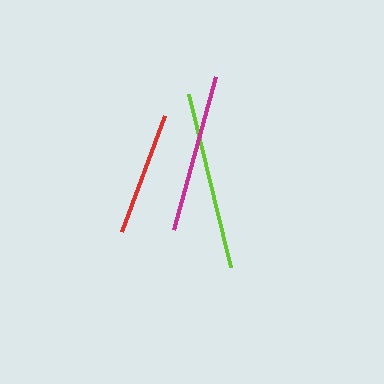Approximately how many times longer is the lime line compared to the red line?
The lime line is approximately 1.4 times the length of the red line.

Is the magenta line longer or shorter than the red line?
The magenta line is longer than the red line.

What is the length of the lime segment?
The lime segment is approximately 178 pixels long.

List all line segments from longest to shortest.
From longest to shortest: lime, magenta, red.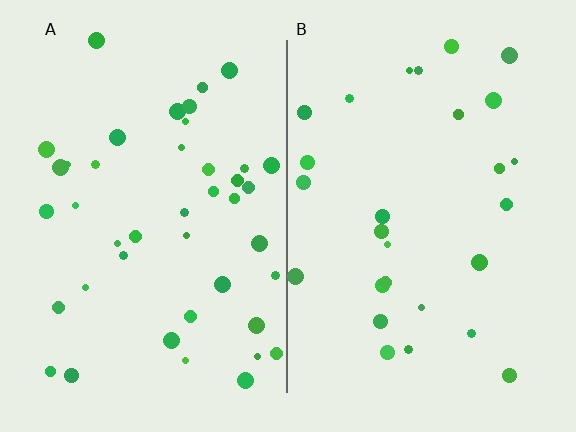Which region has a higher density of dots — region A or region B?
A (the left).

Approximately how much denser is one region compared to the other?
Approximately 1.6× — region A over region B.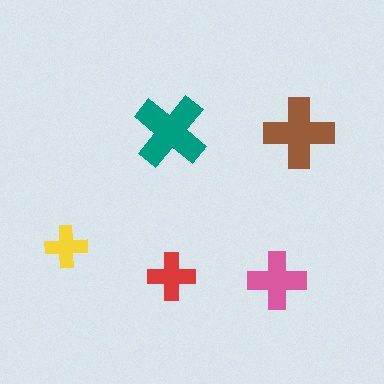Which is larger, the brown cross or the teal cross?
The teal one.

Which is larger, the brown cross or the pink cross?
The brown one.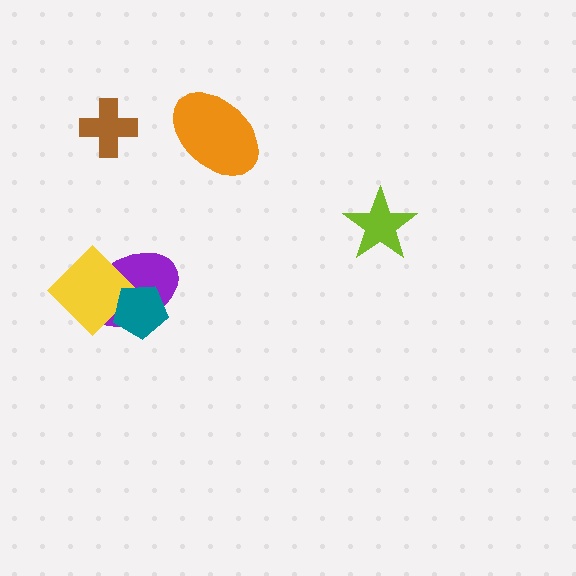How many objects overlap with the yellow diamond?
2 objects overlap with the yellow diamond.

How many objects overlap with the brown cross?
0 objects overlap with the brown cross.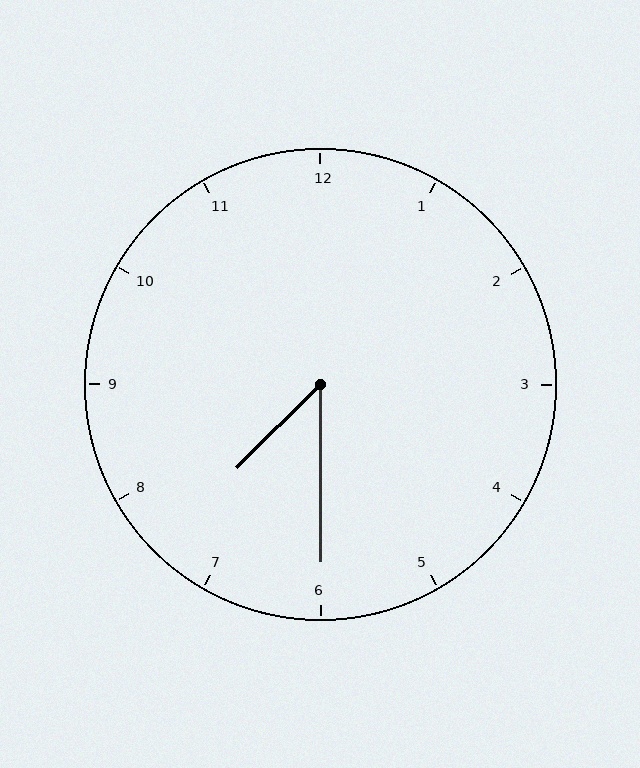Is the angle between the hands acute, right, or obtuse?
It is acute.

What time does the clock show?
7:30.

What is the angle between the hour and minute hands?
Approximately 45 degrees.